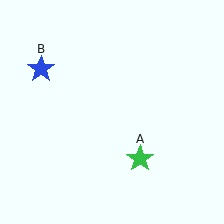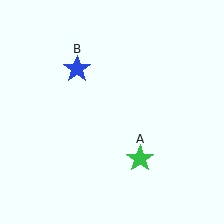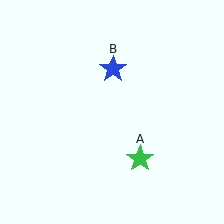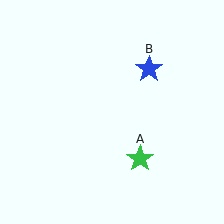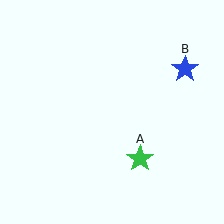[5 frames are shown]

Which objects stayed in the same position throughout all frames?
Green star (object A) remained stationary.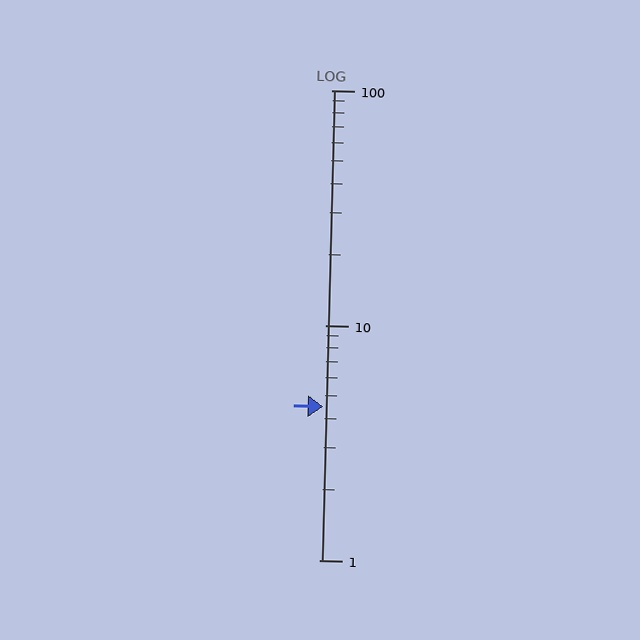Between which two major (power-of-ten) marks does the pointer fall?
The pointer is between 1 and 10.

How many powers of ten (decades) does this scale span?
The scale spans 2 decades, from 1 to 100.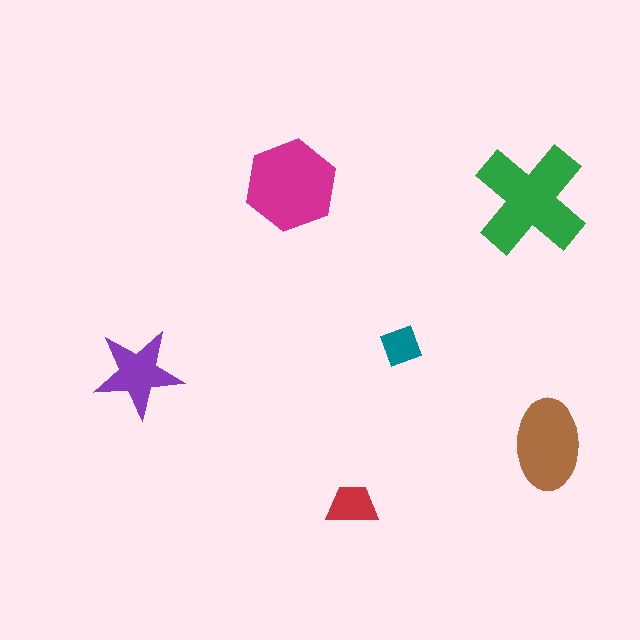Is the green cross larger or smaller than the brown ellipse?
Larger.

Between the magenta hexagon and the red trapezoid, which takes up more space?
The magenta hexagon.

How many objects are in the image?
There are 6 objects in the image.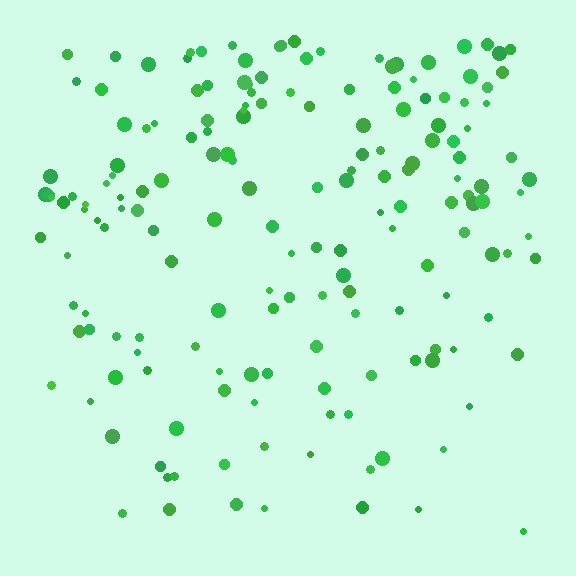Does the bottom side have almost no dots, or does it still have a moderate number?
Still a moderate number, just noticeably fewer than the top.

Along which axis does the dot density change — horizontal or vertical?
Vertical.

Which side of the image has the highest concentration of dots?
The top.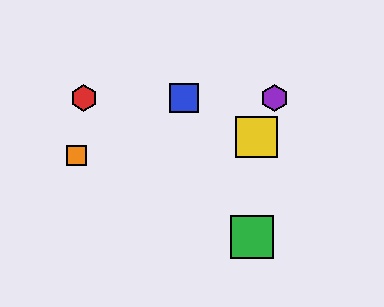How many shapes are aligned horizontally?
3 shapes (the red hexagon, the blue square, the purple hexagon) are aligned horizontally.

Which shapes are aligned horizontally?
The red hexagon, the blue square, the purple hexagon are aligned horizontally.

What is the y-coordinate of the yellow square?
The yellow square is at y≈137.